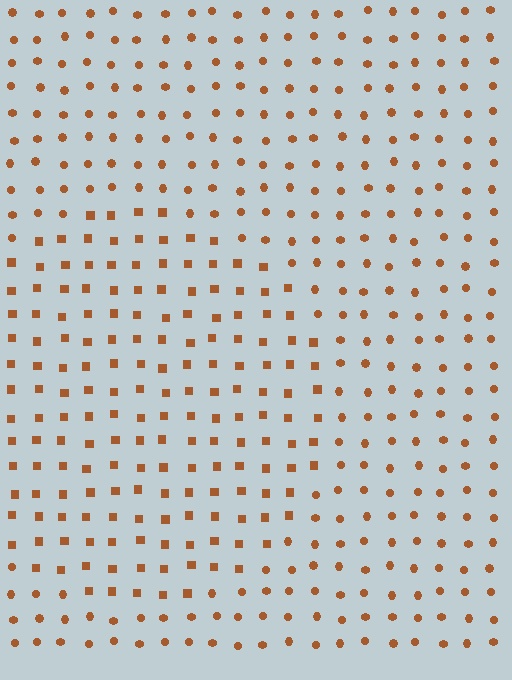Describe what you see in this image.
The image is filled with small brown elements arranged in a uniform grid. A circle-shaped region contains squares, while the surrounding area contains circles. The boundary is defined purely by the change in element shape.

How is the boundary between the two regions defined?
The boundary is defined by a change in element shape: squares inside vs. circles outside. All elements share the same color and spacing.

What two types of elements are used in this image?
The image uses squares inside the circle region and circles outside it.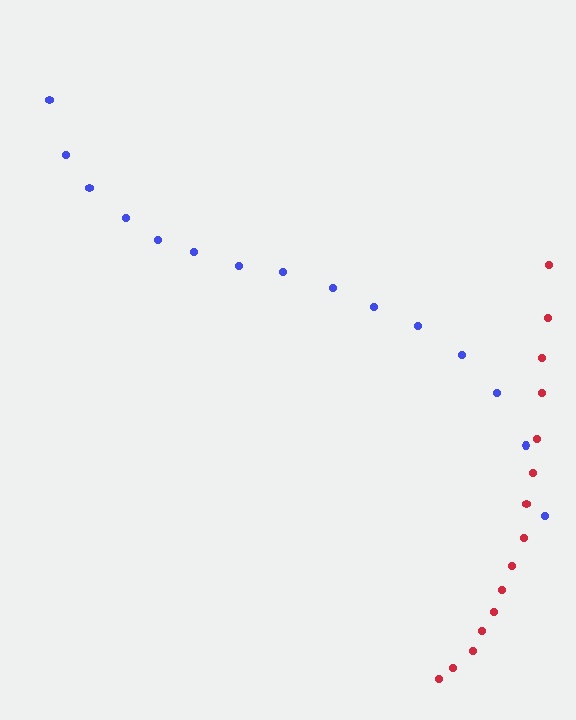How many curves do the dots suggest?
There are 2 distinct paths.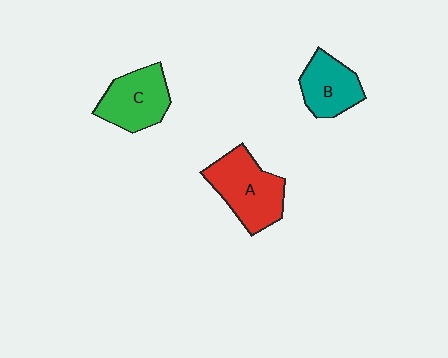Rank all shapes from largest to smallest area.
From largest to smallest: A (red), C (green), B (teal).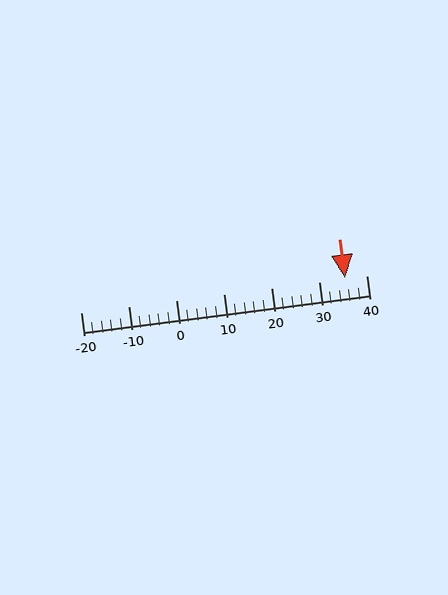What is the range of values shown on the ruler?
The ruler shows values from -20 to 40.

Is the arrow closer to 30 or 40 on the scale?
The arrow is closer to 40.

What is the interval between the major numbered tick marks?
The major tick marks are spaced 10 units apart.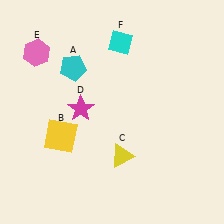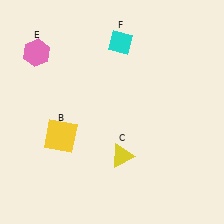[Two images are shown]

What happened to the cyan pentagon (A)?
The cyan pentagon (A) was removed in Image 2. It was in the top-left area of Image 1.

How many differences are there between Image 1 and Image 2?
There are 2 differences between the two images.